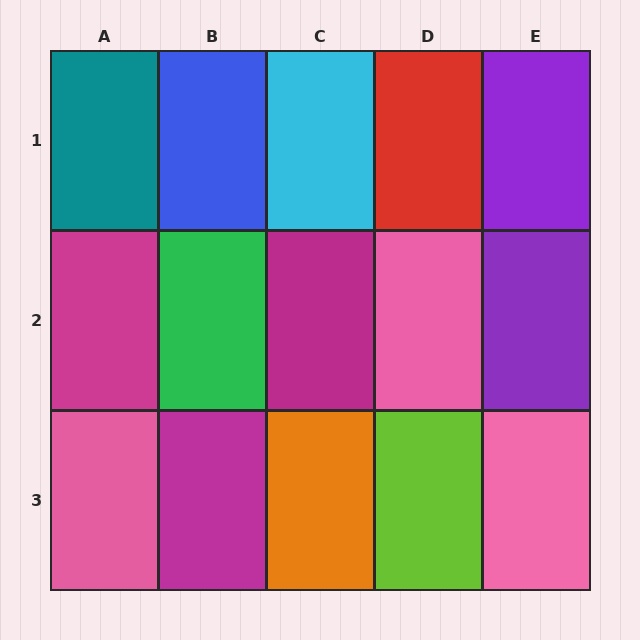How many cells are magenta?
3 cells are magenta.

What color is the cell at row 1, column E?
Purple.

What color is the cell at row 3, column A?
Pink.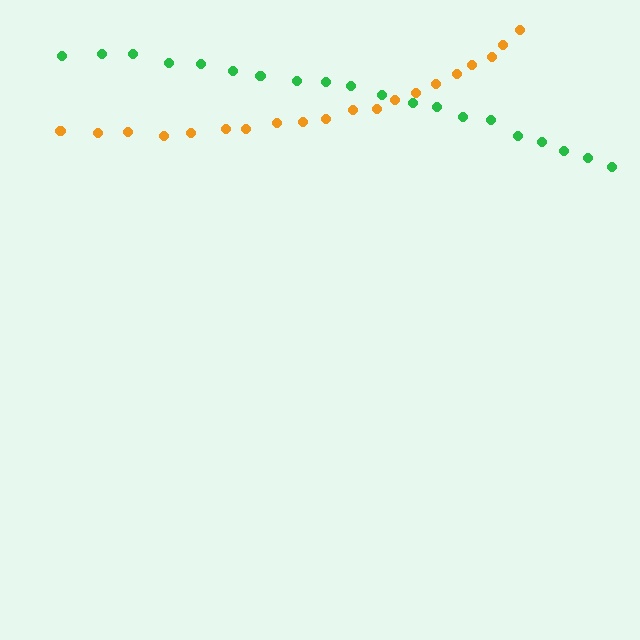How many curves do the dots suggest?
There are 2 distinct paths.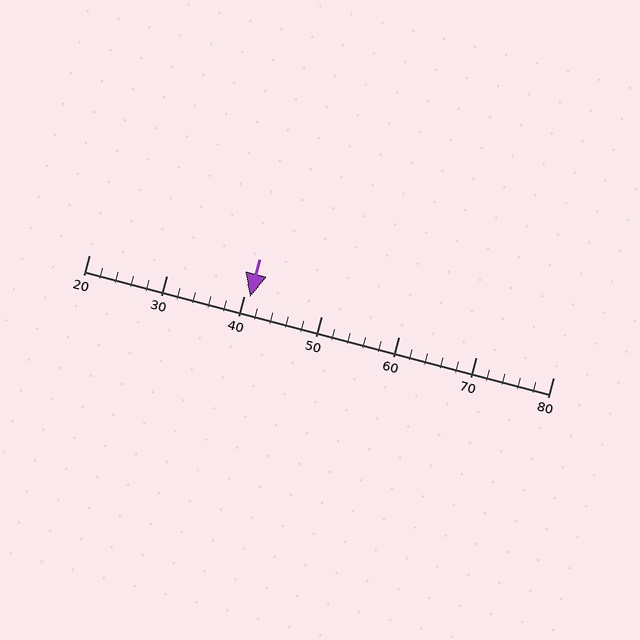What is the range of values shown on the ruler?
The ruler shows values from 20 to 80.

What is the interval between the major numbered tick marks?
The major tick marks are spaced 10 units apart.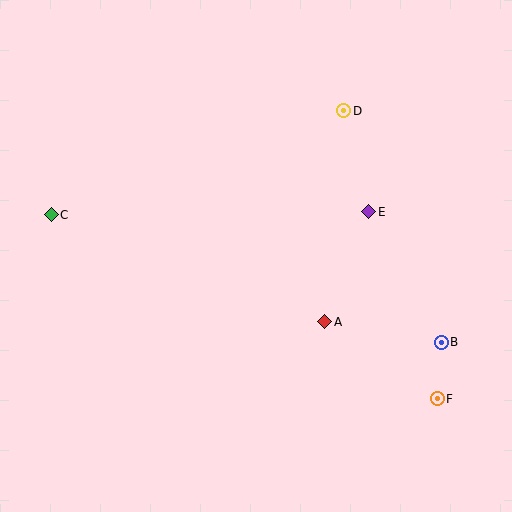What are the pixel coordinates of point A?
Point A is at (325, 322).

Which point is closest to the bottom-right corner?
Point F is closest to the bottom-right corner.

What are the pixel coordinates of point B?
Point B is at (441, 342).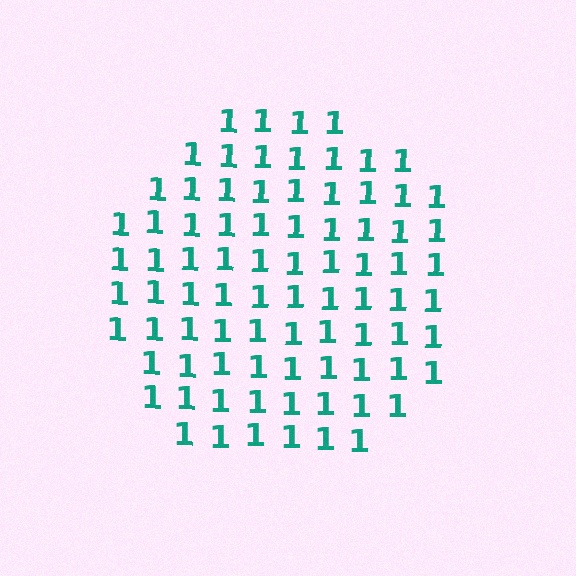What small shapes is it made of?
It is made of small digit 1's.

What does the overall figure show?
The overall figure shows a circle.